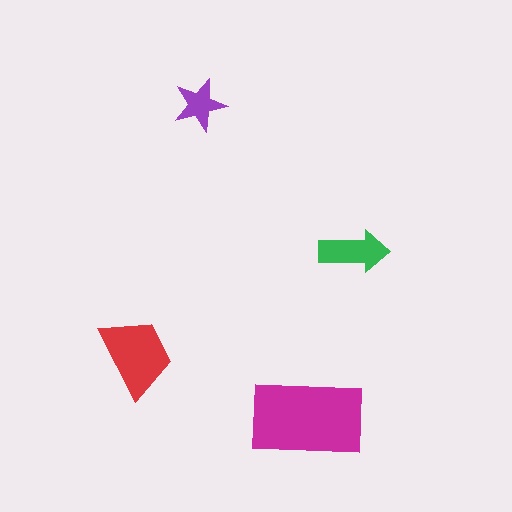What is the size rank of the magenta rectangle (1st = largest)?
1st.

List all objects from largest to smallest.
The magenta rectangle, the red trapezoid, the green arrow, the purple star.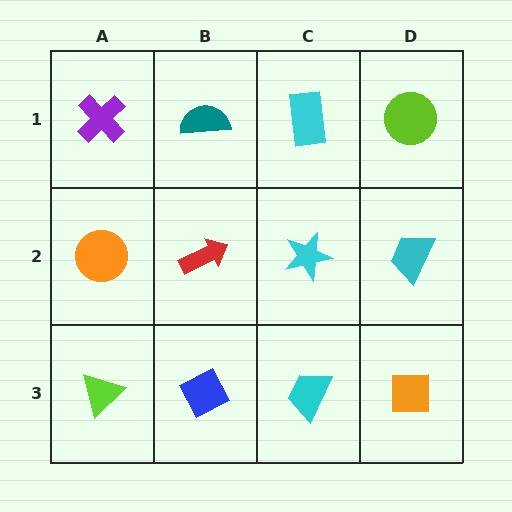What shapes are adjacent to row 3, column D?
A cyan trapezoid (row 2, column D), a cyan trapezoid (row 3, column C).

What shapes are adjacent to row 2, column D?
A lime circle (row 1, column D), an orange square (row 3, column D), a cyan star (row 2, column C).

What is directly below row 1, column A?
An orange circle.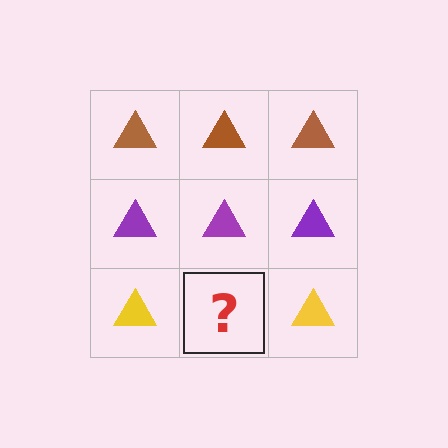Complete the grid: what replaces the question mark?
The question mark should be replaced with a yellow triangle.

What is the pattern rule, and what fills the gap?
The rule is that each row has a consistent color. The gap should be filled with a yellow triangle.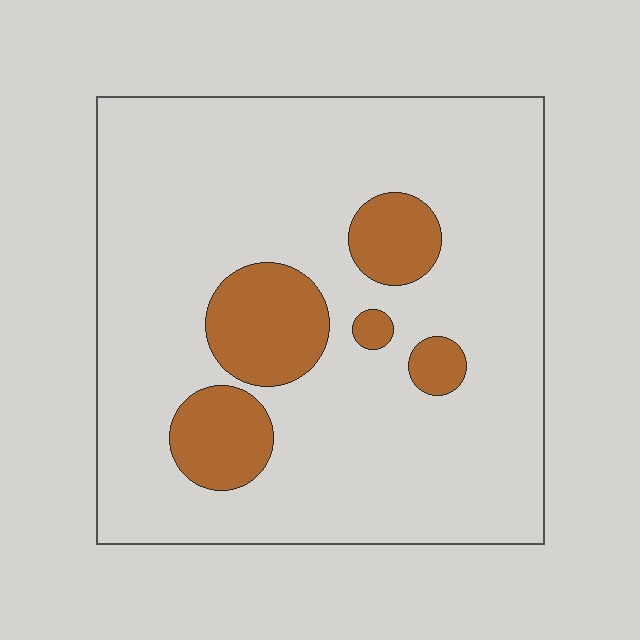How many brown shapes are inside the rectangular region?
5.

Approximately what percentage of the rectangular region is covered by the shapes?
Approximately 15%.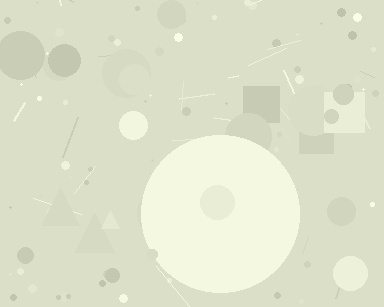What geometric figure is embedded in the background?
A circle is embedded in the background.